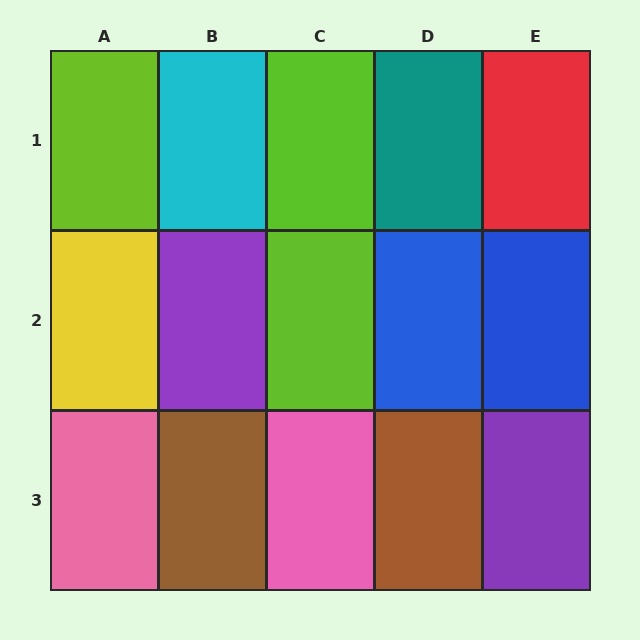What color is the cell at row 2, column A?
Yellow.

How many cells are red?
1 cell is red.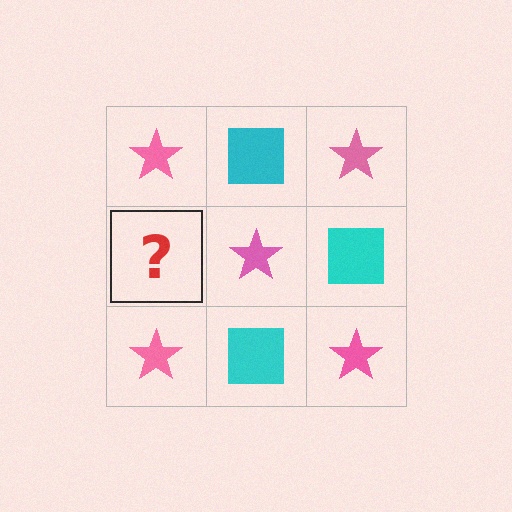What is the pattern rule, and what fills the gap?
The rule is that it alternates pink star and cyan square in a checkerboard pattern. The gap should be filled with a cyan square.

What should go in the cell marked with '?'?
The missing cell should contain a cyan square.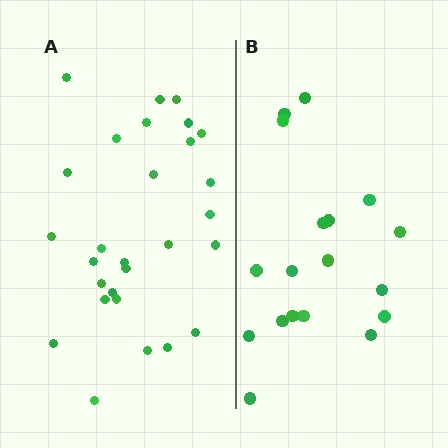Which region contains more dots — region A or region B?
Region A (the left region) has more dots.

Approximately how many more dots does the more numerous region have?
Region A has roughly 10 or so more dots than region B.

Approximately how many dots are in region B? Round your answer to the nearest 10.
About 20 dots. (The exact count is 18, which rounds to 20.)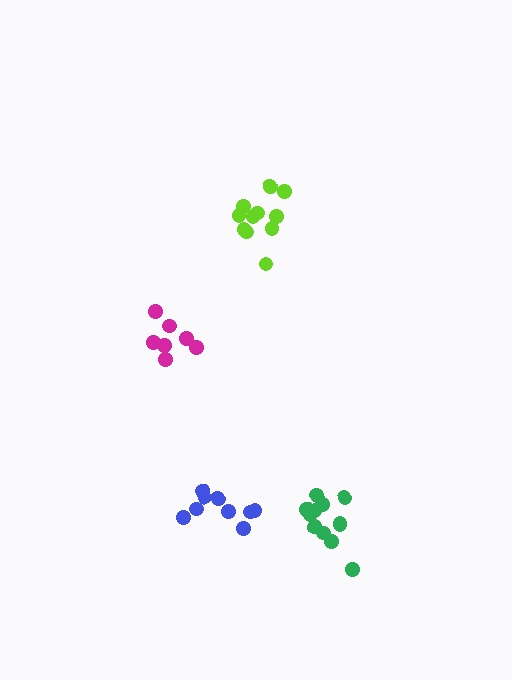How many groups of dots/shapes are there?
There are 4 groups.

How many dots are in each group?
Group 1: 7 dots, Group 2: 9 dots, Group 3: 11 dots, Group 4: 12 dots (39 total).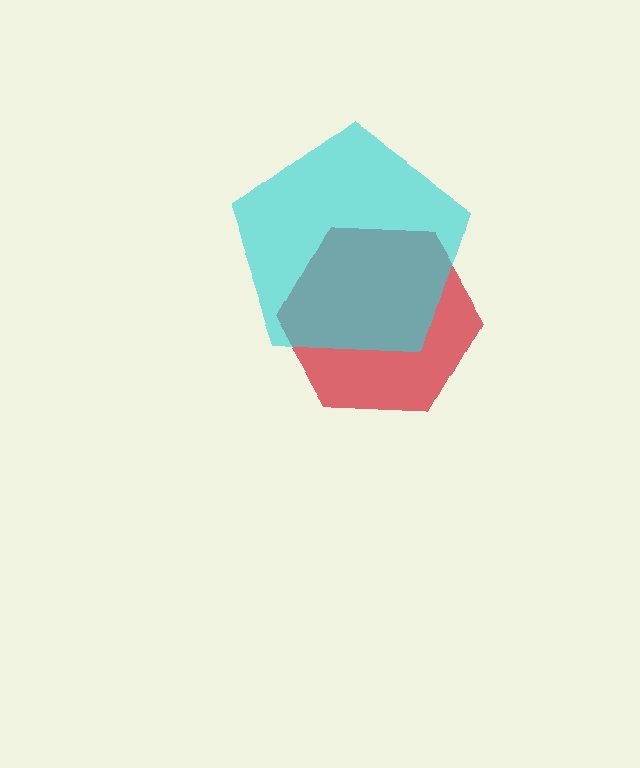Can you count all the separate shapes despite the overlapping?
Yes, there are 2 separate shapes.